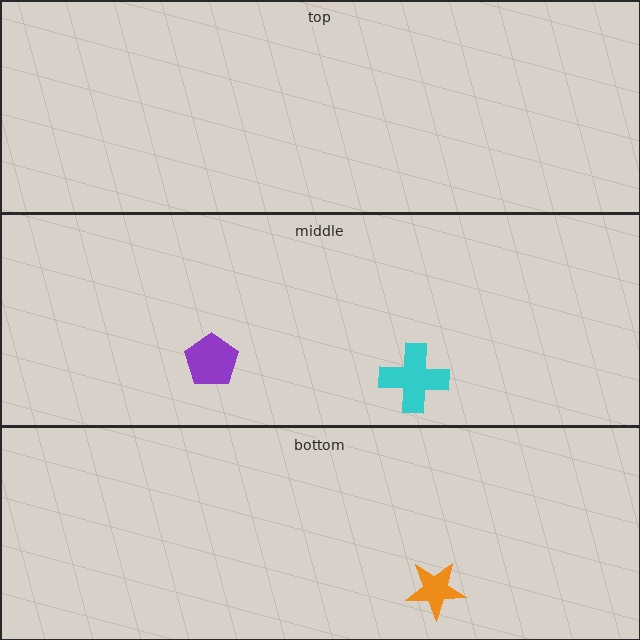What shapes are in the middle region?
The purple pentagon, the cyan cross.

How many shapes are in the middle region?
2.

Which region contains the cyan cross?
The middle region.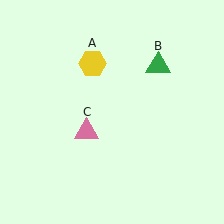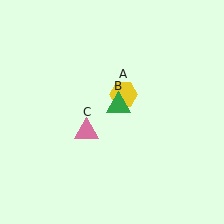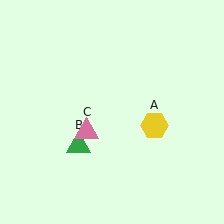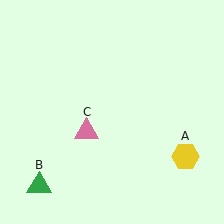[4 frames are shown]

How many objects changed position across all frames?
2 objects changed position: yellow hexagon (object A), green triangle (object B).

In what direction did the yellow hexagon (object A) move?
The yellow hexagon (object A) moved down and to the right.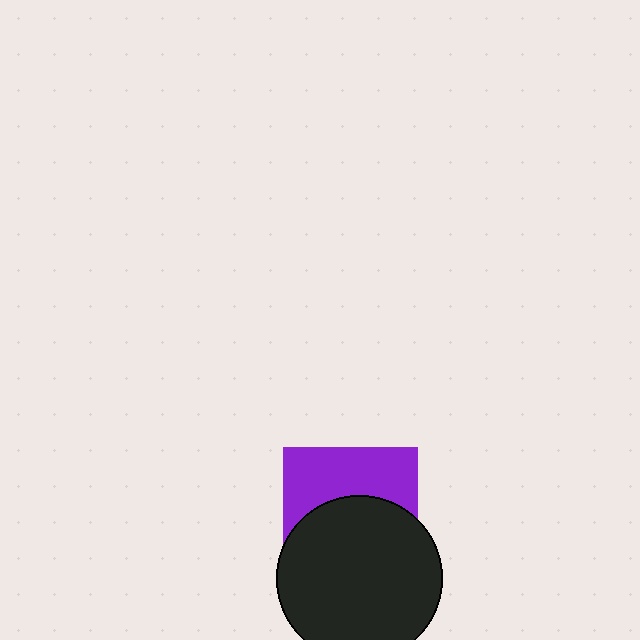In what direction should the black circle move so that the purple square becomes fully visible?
The black circle should move down. That is the shortest direction to clear the overlap and leave the purple square fully visible.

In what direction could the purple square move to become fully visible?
The purple square could move up. That would shift it out from behind the black circle entirely.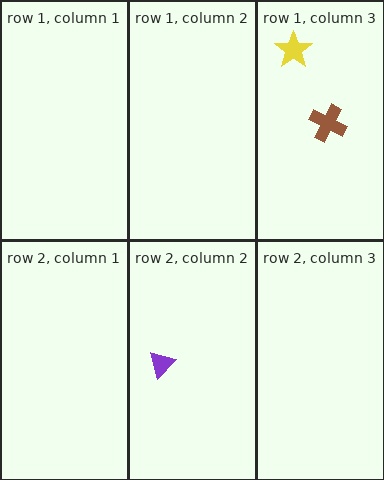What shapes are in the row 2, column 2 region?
The purple triangle.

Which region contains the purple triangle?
The row 2, column 2 region.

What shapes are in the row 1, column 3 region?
The yellow star, the brown cross.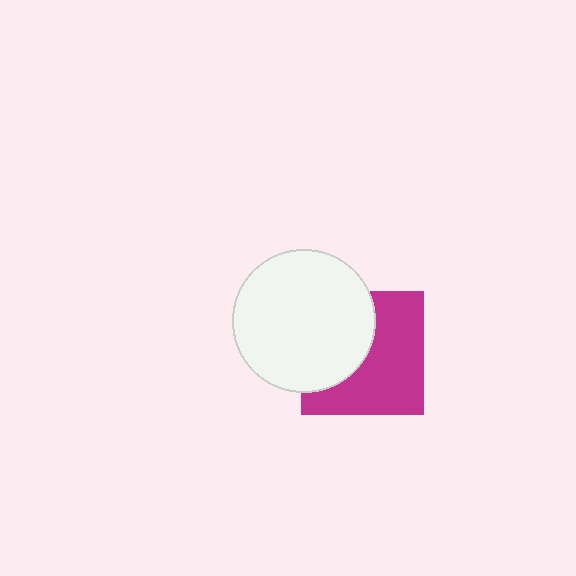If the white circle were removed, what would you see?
You would see the complete magenta square.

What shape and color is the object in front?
The object in front is a white circle.